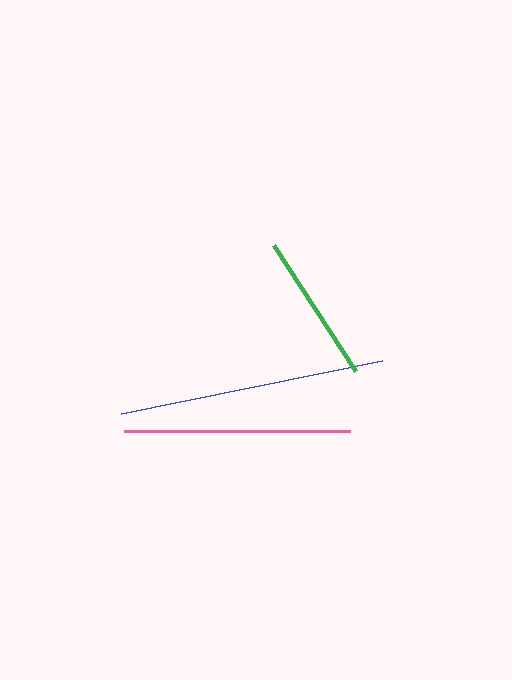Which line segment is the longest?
The blue line is the longest at approximately 267 pixels.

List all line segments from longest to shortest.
From longest to shortest: blue, pink, green.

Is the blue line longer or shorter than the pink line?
The blue line is longer than the pink line.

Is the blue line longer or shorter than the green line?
The blue line is longer than the green line.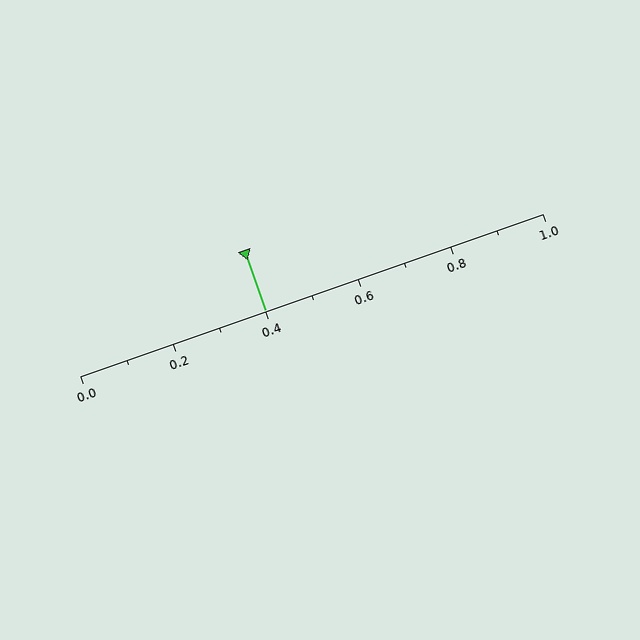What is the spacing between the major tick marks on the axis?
The major ticks are spaced 0.2 apart.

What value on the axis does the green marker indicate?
The marker indicates approximately 0.4.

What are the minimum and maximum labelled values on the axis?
The axis runs from 0.0 to 1.0.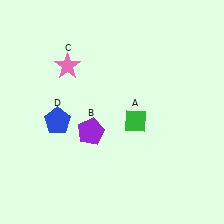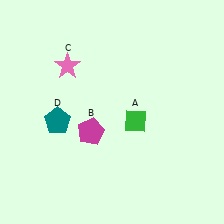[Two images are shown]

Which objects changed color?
B changed from purple to magenta. D changed from blue to teal.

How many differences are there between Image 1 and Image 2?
There are 2 differences between the two images.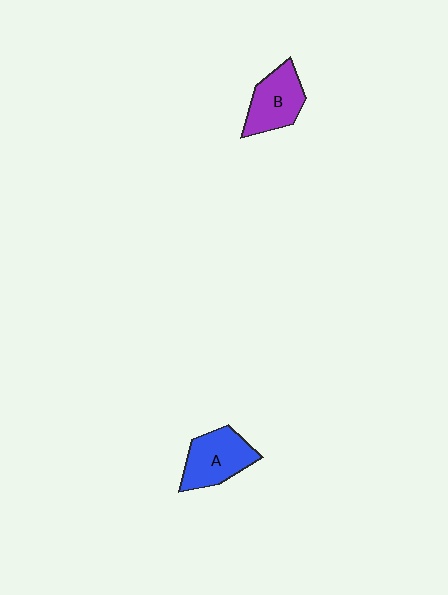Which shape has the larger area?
Shape A (blue).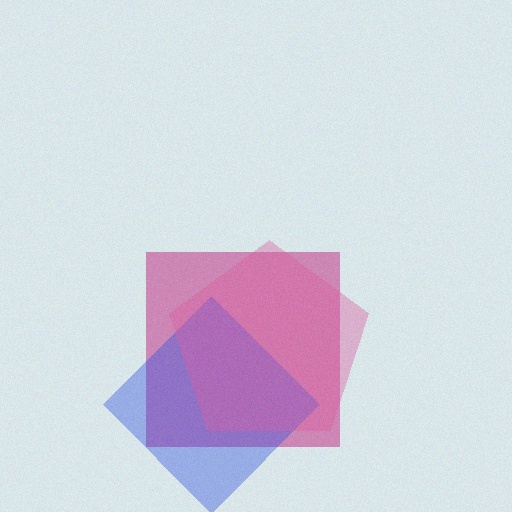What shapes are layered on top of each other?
The layered shapes are: a magenta square, a blue diamond, a pink pentagon.